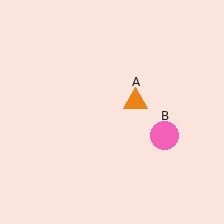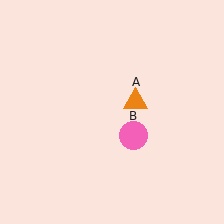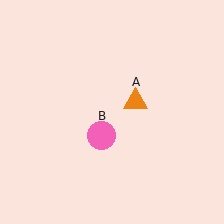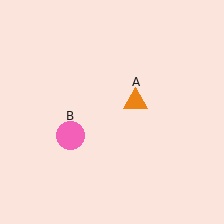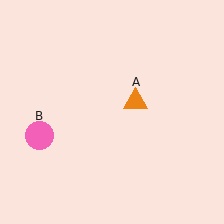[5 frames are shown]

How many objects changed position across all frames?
1 object changed position: pink circle (object B).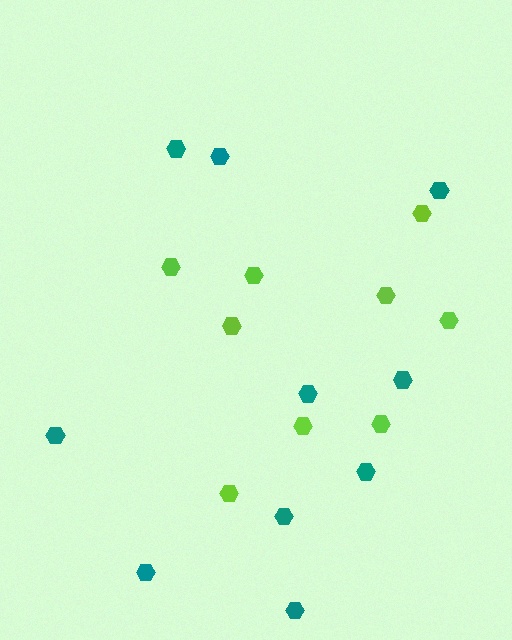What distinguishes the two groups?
There are 2 groups: one group of teal hexagons (10) and one group of lime hexagons (9).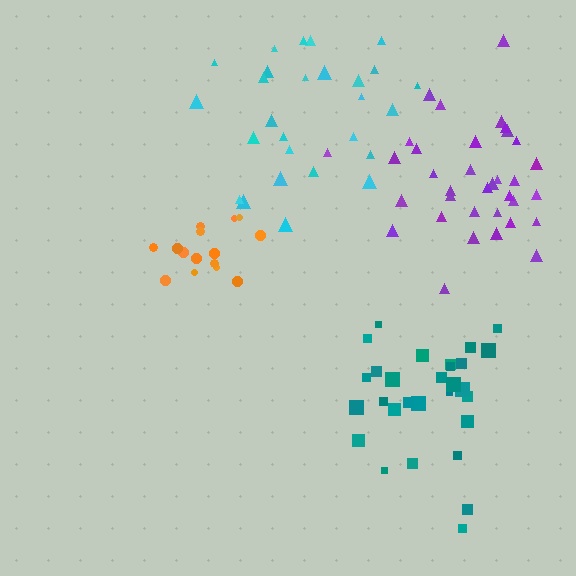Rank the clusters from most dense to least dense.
orange, purple, teal, cyan.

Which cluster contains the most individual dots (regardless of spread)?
Purple (35).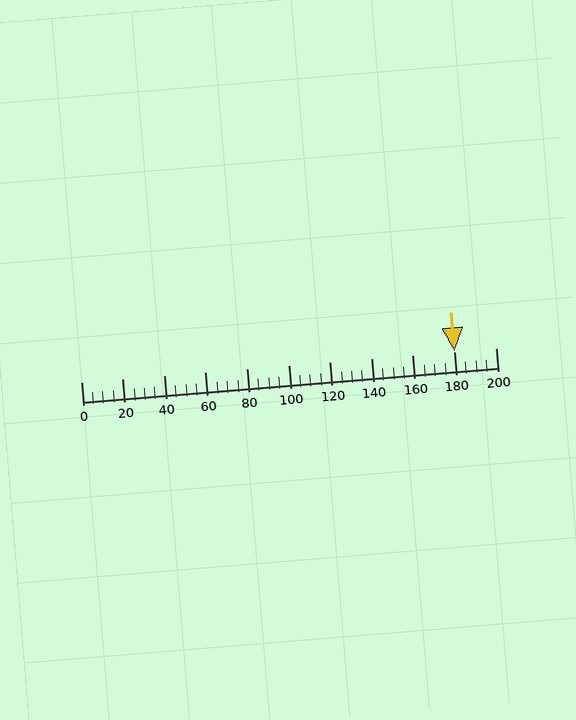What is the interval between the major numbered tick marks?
The major tick marks are spaced 20 units apart.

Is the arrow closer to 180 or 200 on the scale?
The arrow is closer to 180.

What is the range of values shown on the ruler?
The ruler shows values from 0 to 200.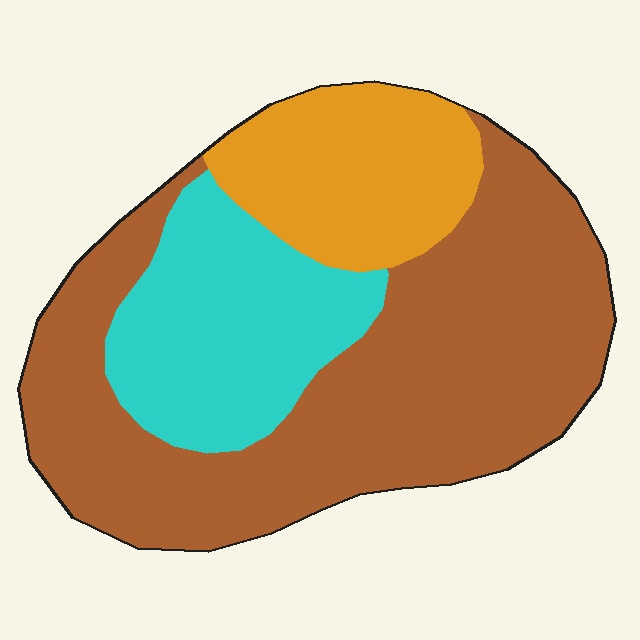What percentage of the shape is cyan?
Cyan covers 23% of the shape.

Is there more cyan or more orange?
Cyan.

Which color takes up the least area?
Orange, at roughly 20%.